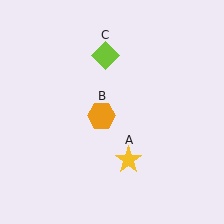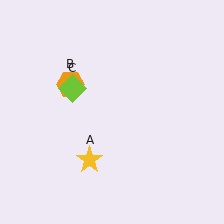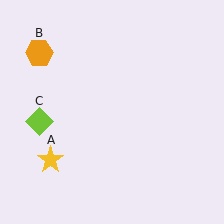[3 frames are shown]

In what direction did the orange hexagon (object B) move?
The orange hexagon (object B) moved up and to the left.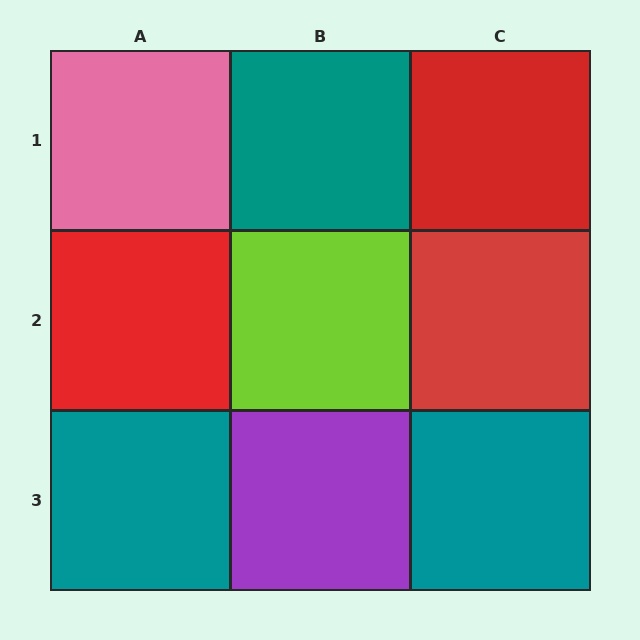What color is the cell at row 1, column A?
Pink.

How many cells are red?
3 cells are red.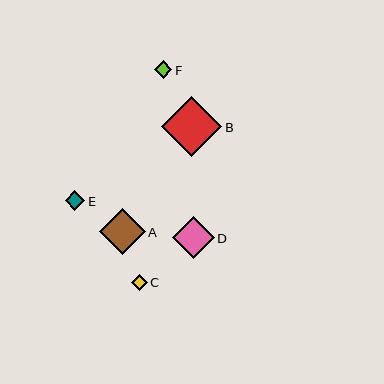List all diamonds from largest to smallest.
From largest to smallest: B, A, D, E, F, C.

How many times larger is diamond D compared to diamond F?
Diamond D is approximately 2.4 times the size of diamond F.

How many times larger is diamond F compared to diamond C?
Diamond F is approximately 1.1 times the size of diamond C.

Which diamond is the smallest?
Diamond C is the smallest with a size of approximately 16 pixels.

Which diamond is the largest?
Diamond B is the largest with a size of approximately 60 pixels.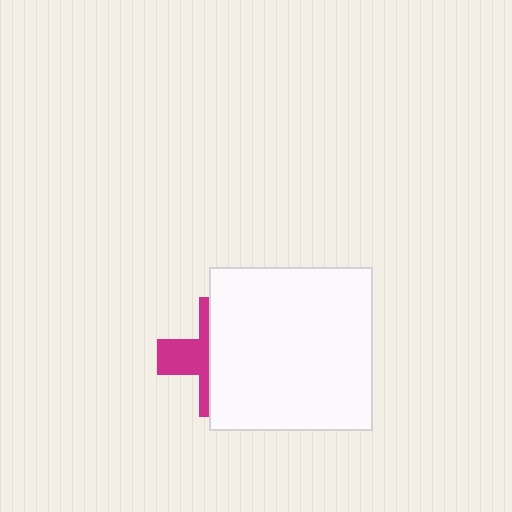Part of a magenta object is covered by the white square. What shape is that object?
It is a cross.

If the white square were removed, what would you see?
You would see the complete magenta cross.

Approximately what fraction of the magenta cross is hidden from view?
Roughly 63% of the magenta cross is hidden behind the white square.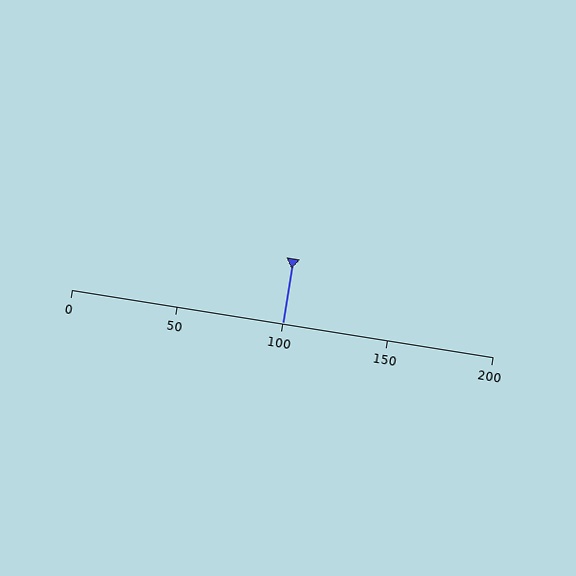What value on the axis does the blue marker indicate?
The marker indicates approximately 100.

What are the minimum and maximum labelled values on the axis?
The axis runs from 0 to 200.